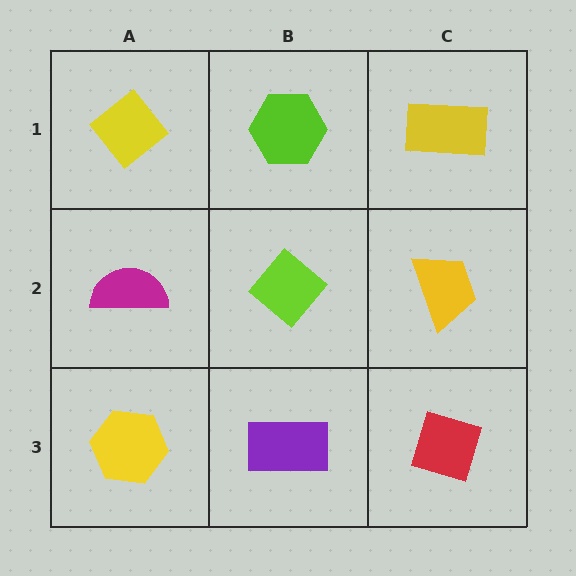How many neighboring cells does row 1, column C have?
2.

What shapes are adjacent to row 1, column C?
A yellow trapezoid (row 2, column C), a lime hexagon (row 1, column B).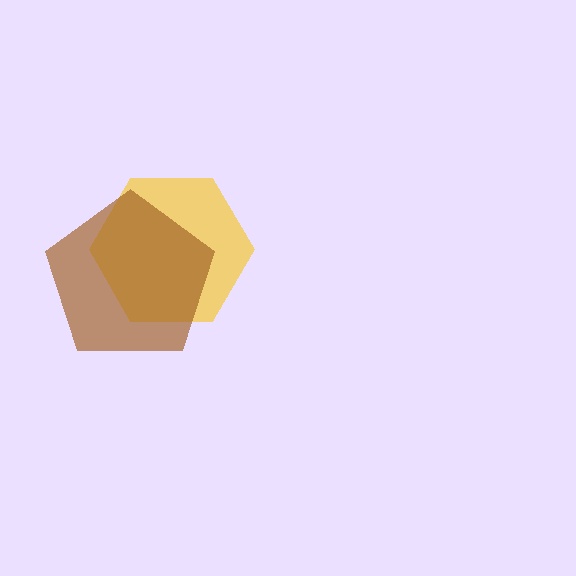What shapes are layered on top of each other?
The layered shapes are: a yellow hexagon, a brown pentagon.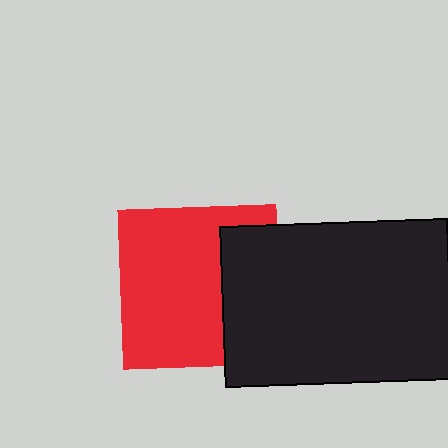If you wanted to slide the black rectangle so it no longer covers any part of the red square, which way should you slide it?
Slide it right — that is the most direct way to separate the two shapes.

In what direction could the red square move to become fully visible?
The red square could move left. That would shift it out from behind the black rectangle entirely.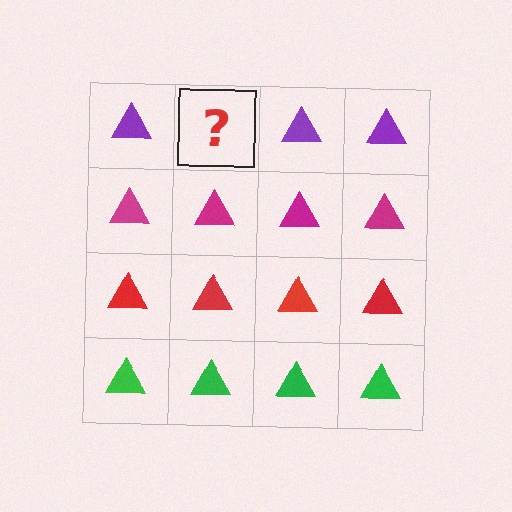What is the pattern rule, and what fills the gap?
The rule is that each row has a consistent color. The gap should be filled with a purple triangle.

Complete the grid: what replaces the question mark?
The question mark should be replaced with a purple triangle.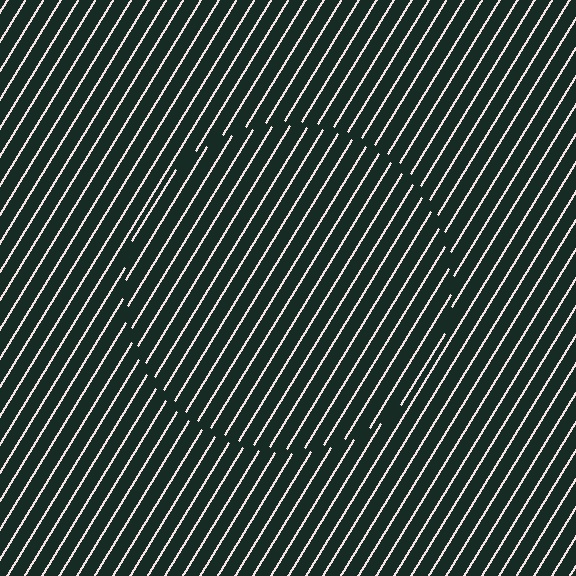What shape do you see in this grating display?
An illusory circle. The interior of the shape contains the same grating, shifted by half a period — the contour is defined by the phase discontinuity where line-ends from the inner and outer gratings abut.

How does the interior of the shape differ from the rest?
The interior of the shape contains the same grating, shifted by half a period — the contour is defined by the phase discontinuity where line-ends from the inner and outer gratings abut.